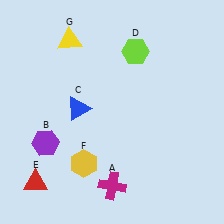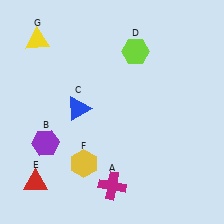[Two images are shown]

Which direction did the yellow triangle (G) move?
The yellow triangle (G) moved left.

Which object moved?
The yellow triangle (G) moved left.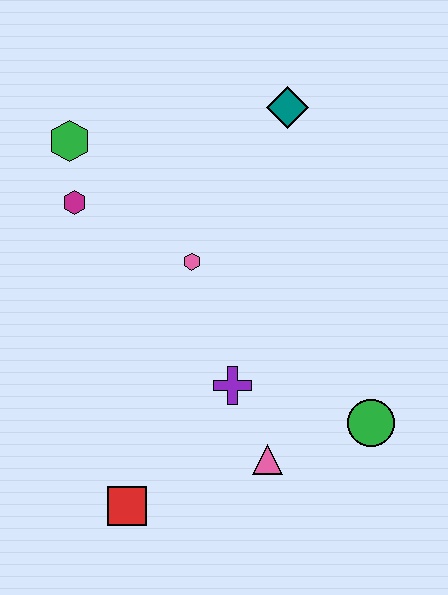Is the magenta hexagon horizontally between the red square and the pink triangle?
No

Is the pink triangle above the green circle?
No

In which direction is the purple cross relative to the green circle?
The purple cross is to the left of the green circle.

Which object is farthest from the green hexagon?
The green circle is farthest from the green hexagon.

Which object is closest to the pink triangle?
The purple cross is closest to the pink triangle.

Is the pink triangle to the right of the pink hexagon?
Yes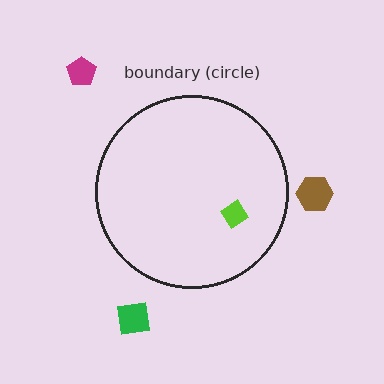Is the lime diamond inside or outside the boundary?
Inside.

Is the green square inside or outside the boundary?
Outside.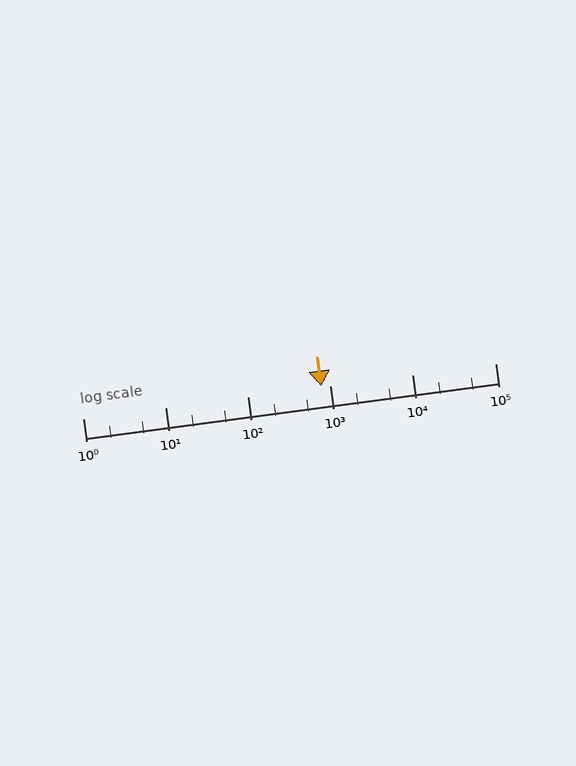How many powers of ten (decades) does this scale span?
The scale spans 5 decades, from 1 to 100000.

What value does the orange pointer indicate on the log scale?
The pointer indicates approximately 780.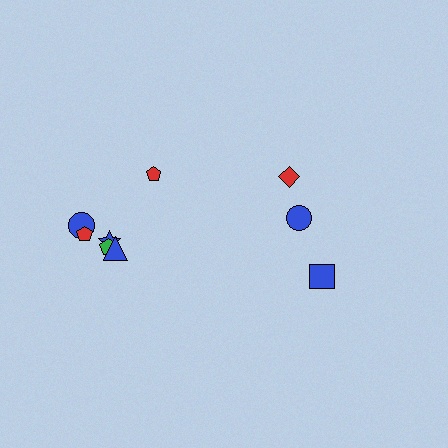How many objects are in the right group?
There are 3 objects.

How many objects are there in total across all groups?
There are 9 objects.